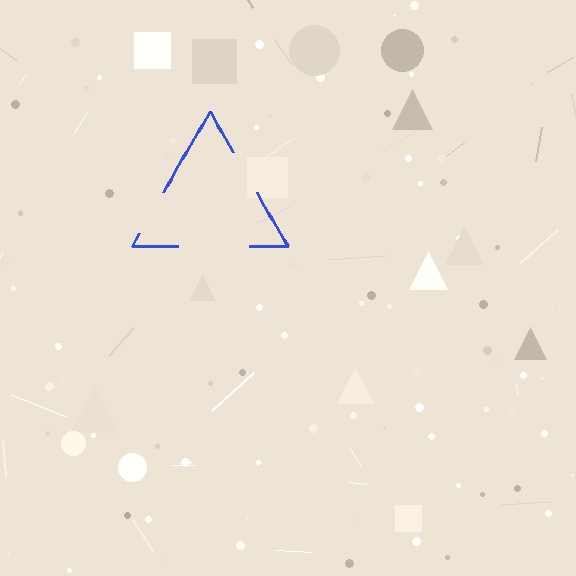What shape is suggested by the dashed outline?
The dashed outline suggests a triangle.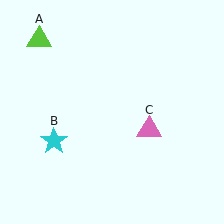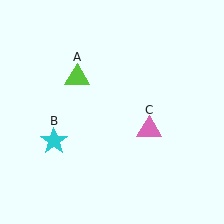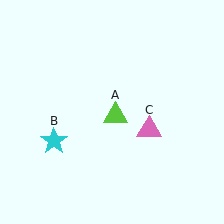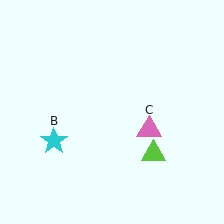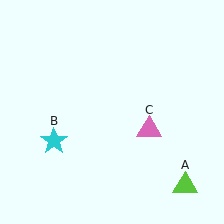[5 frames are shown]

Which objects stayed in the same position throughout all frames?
Cyan star (object B) and pink triangle (object C) remained stationary.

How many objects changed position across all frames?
1 object changed position: lime triangle (object A).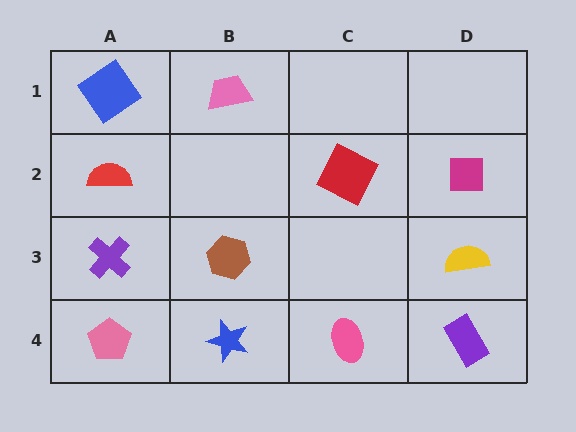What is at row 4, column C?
A pink ellipse.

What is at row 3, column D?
A yellow semicircle.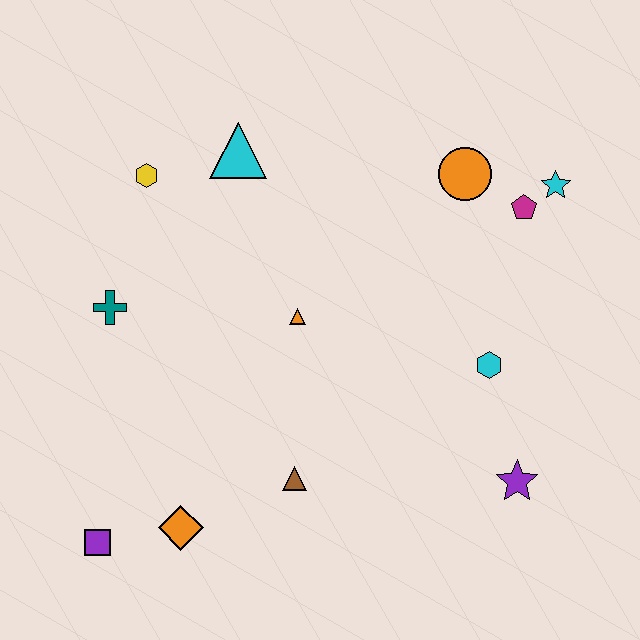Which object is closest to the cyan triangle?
The yellow hexagon is closest to the cyan triangle.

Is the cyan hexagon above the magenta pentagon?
No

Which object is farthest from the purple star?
The yellow hexagon is farthest from the purple star.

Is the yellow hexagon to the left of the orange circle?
Yes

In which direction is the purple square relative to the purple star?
The purple square is to the left of the purple star.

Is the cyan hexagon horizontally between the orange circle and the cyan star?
Yes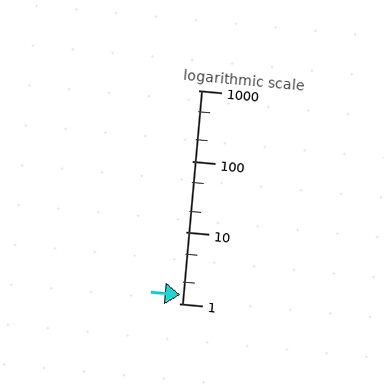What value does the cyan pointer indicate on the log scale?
The pointer indicates approximately 1.3.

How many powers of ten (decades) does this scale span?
The scale spans 3 decades, from 1 to 1000.